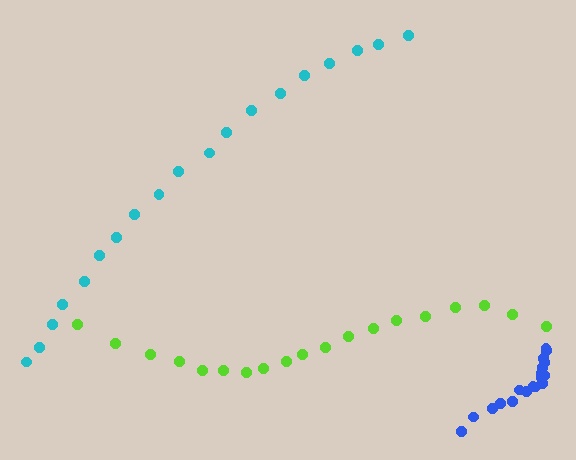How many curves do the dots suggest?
There are 3 distinct paths.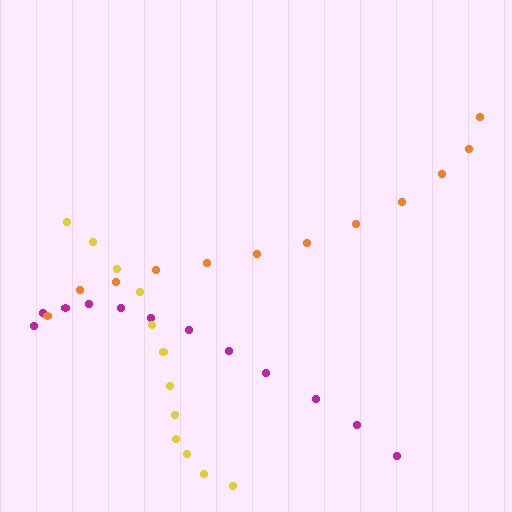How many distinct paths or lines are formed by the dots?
There are 3 distinct paths.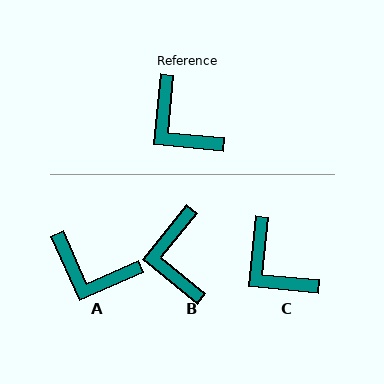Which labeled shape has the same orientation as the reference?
C.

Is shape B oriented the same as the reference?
No, it is off by about 33 degrees.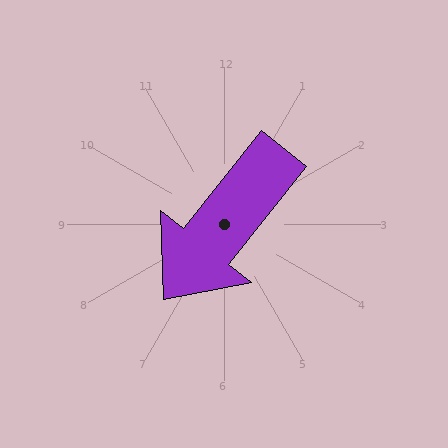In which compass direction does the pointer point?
Southwest.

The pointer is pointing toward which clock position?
Roughly 7 o'clock.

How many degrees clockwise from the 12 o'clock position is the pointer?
Approximately 219 degrees.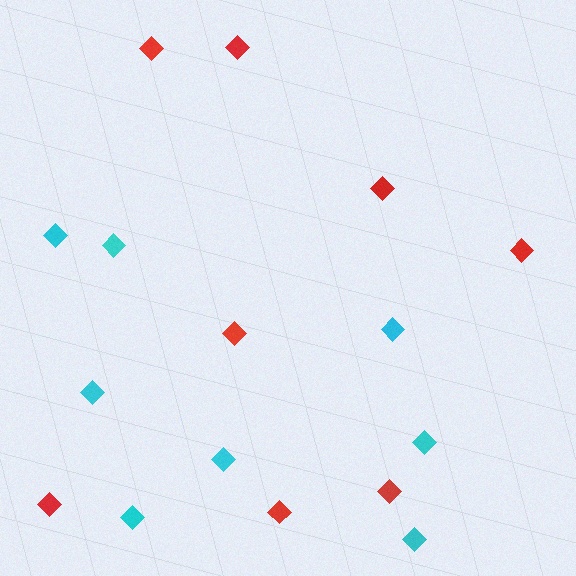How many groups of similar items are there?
There are 2 groups: one group of red diamonds (8) and one group of cyan diamonds (8).